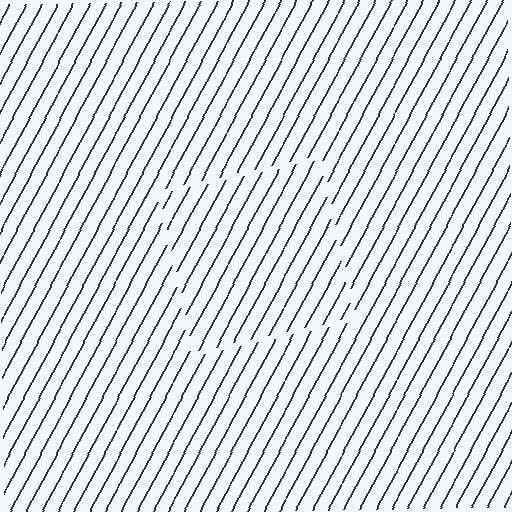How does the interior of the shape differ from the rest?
The interior of the shape contains the same grating, shifted by half a period — the contour is defined by the phase discontinuity where line-ends from the inner and outer gratings abut.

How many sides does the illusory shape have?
4 sides — the line-ends trace a square.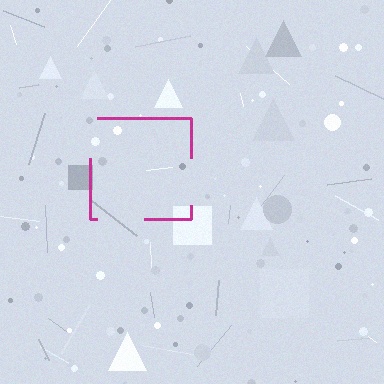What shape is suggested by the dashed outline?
The dashed outline suggests a square.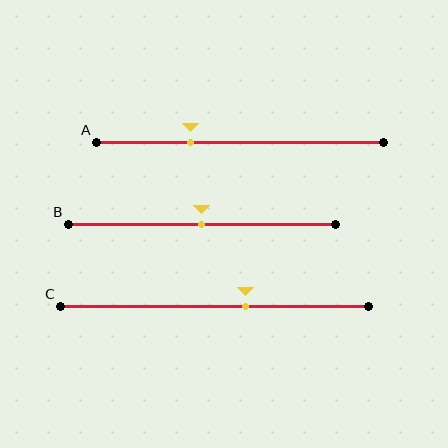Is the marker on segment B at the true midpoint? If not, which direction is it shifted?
Yes, the marker on segment B is at the true midpoint.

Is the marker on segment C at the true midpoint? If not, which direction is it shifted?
No, the marker on segment C is shifted to the right by about 10% of the segment length.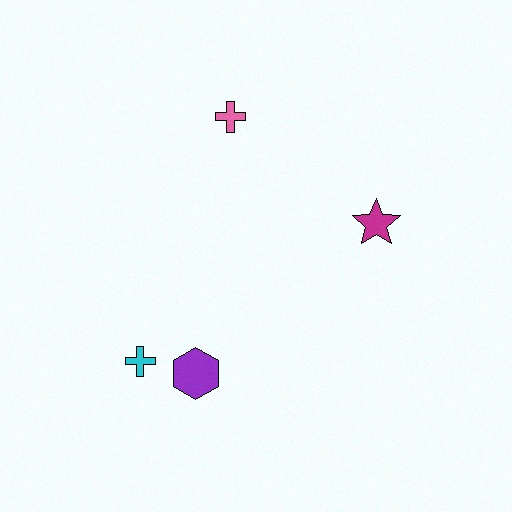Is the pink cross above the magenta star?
Yes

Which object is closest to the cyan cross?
The purple hexagon is closest to the cyan cross.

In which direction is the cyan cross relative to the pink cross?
The cyan cross is below the pink cross.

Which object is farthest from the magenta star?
The cyan cross is farthest from the magenta star.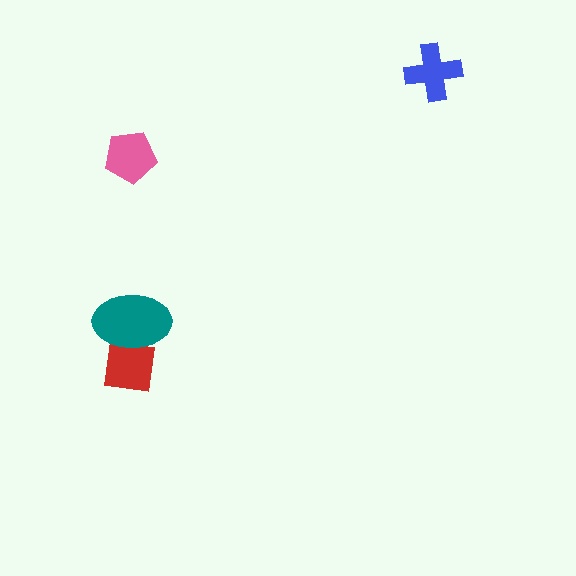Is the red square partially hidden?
Yes, it is partially covered by another shape.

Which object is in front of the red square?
The teal ellipse is in front of the red square.